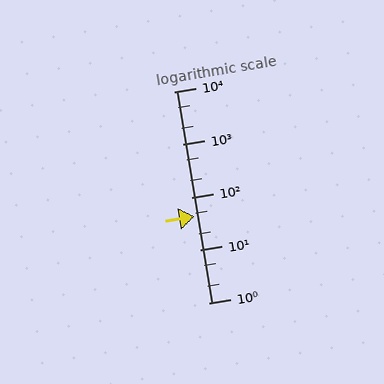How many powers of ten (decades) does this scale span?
The scale spans 4 decades, from 1 to 10000.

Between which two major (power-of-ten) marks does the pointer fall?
The pointer is between 10 and 100.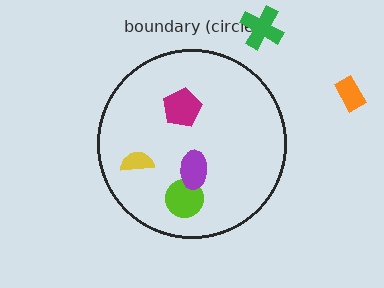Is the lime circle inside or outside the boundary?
Inside.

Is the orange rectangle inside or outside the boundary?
Outside.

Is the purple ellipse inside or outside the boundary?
Inside.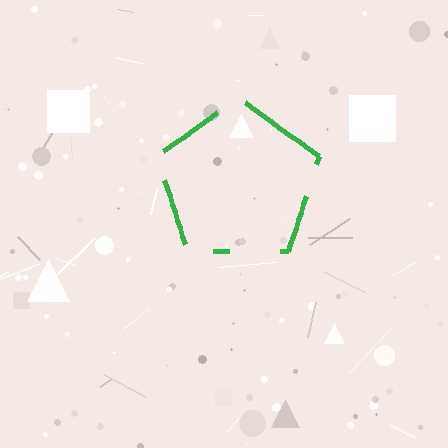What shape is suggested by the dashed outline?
The dashed outline suggests a pentagon.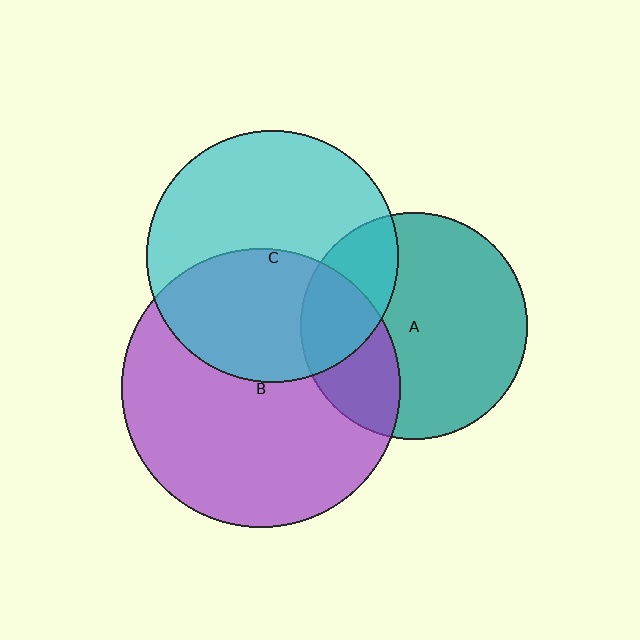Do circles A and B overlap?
Yes.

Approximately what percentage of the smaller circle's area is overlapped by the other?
Approximately 30%.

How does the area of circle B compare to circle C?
Approximately 1.2 times.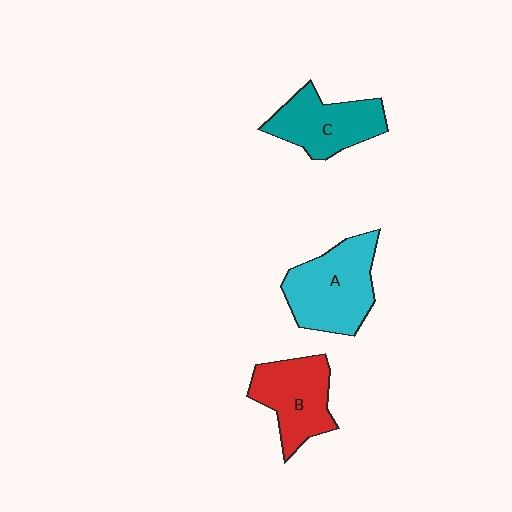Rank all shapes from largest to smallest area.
From largest to smallest: A (cyan), B (red), C (teal).